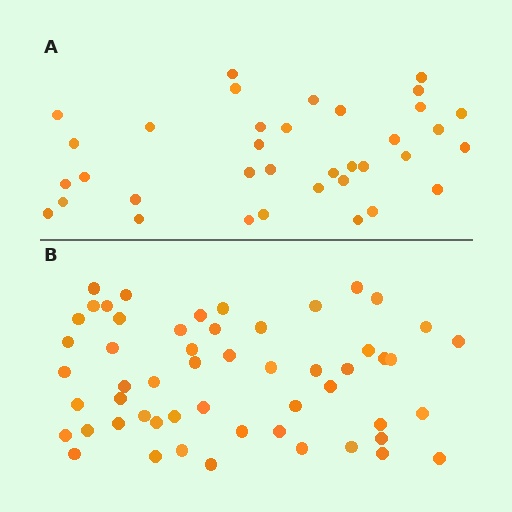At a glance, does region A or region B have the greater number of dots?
Region B (the bottom region) has more dots.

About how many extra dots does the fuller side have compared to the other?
Region B has approximately 20 more dots than region A.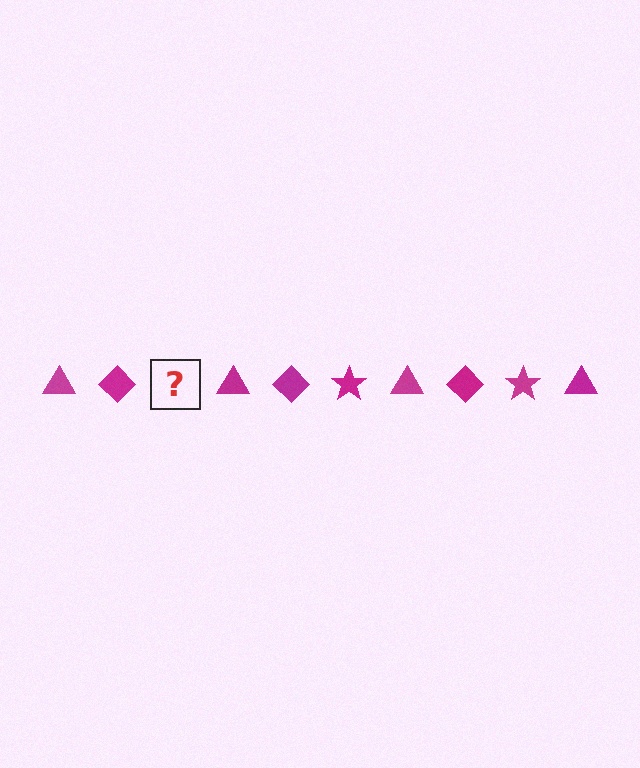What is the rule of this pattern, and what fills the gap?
The rule is that the pattern cycles through triangle, diamond, star shapes in magenta. The gap should be filled with a magenta star.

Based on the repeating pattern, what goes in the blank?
The blank should be a magenta star.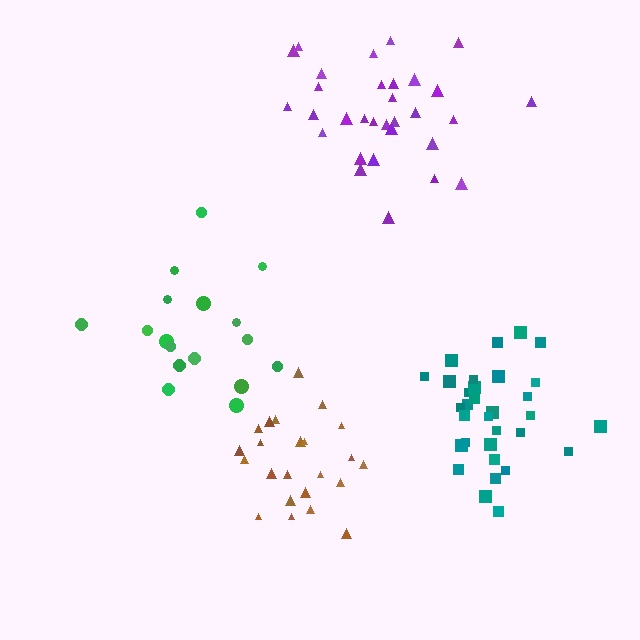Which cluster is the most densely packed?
Brown.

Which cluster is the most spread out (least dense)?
Green.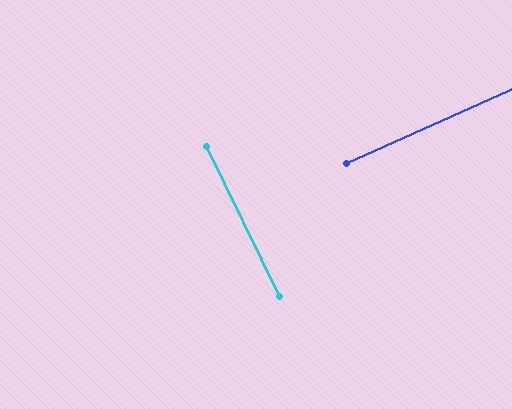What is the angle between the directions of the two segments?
Approximately 88 degrees.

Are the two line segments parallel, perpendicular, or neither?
Perpendicular — they meet at approximately 88°.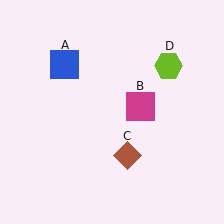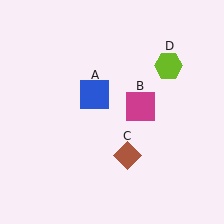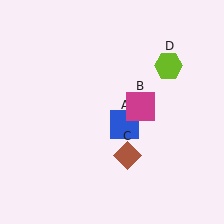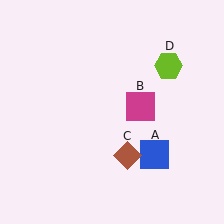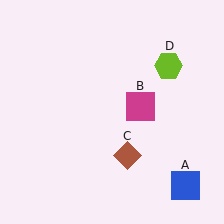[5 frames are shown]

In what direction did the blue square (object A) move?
The blue square (object A) moved down and to the right.